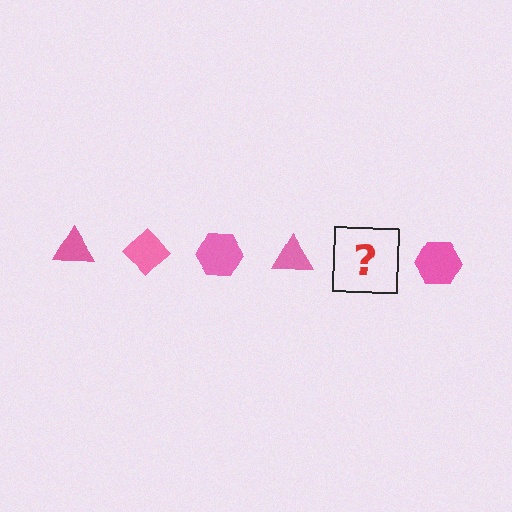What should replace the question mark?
The question mark should be replaced with a pink diamond.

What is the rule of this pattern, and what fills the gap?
The rule is that the pattern cycles through triangle, diamond, hexagon shapes in pink. The gap should be filled with a pink diamond.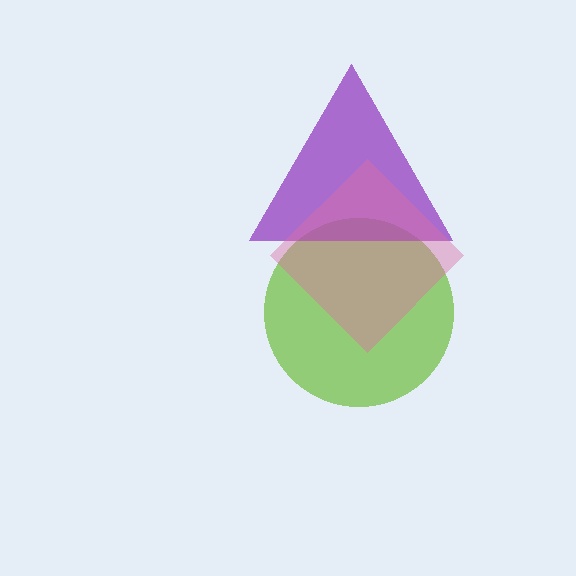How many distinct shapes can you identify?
There are 3 distinct shapes: a lime circle, a purple triangle, a pink diamond.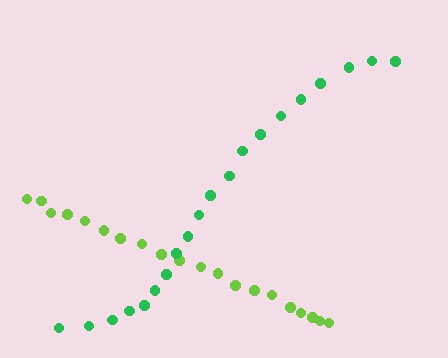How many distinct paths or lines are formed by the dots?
There are 2 distinct paths.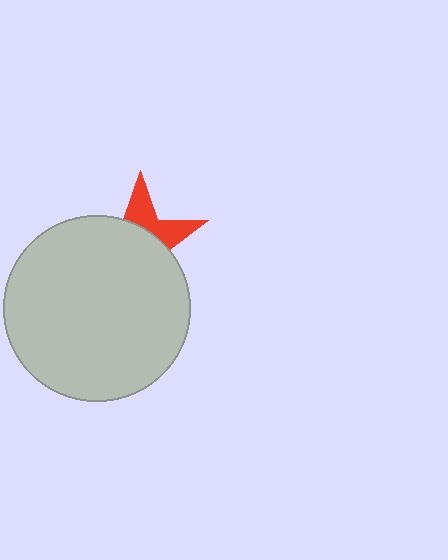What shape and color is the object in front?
The object in front is a light gray circle.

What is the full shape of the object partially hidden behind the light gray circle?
The partially hidden object is a red star.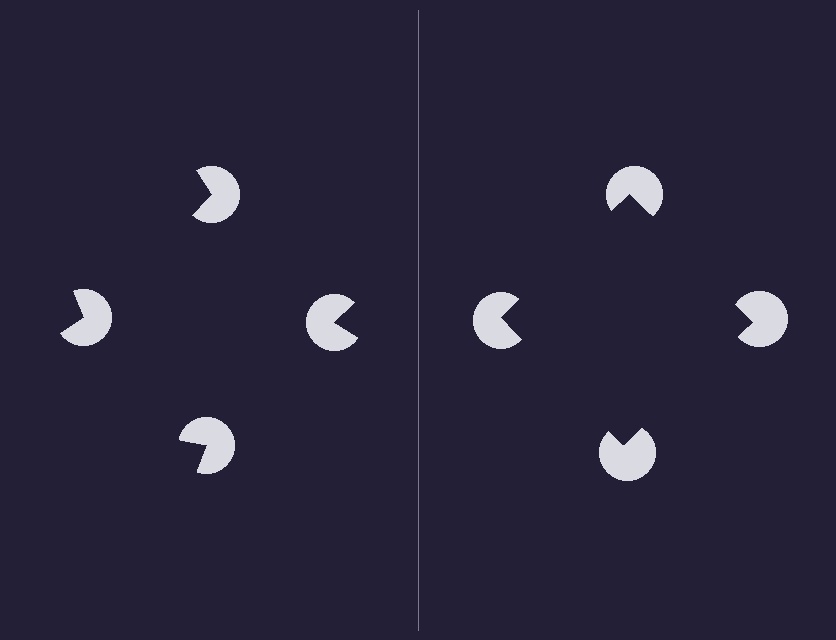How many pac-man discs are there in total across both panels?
8 — 4 on each side.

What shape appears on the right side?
An illusory square.